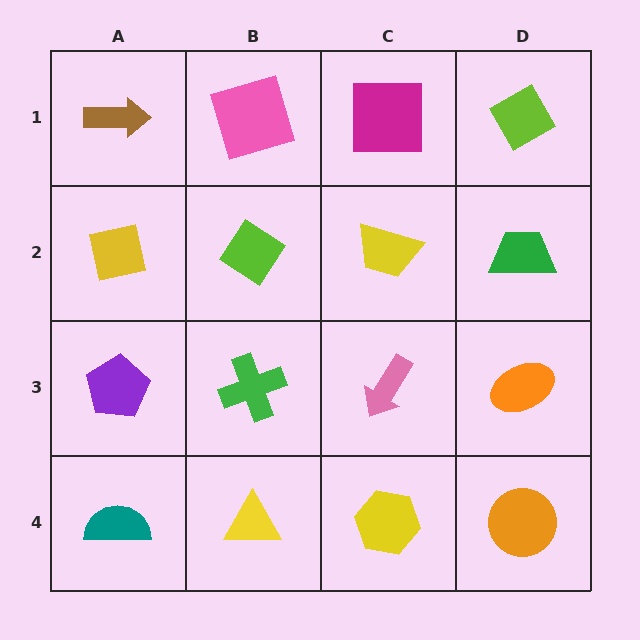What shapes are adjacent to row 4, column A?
A purple pentagon (row 3, column A), a yellow triangle (row 4, column B).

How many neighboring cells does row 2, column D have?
3.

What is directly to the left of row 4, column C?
A yellow triangle.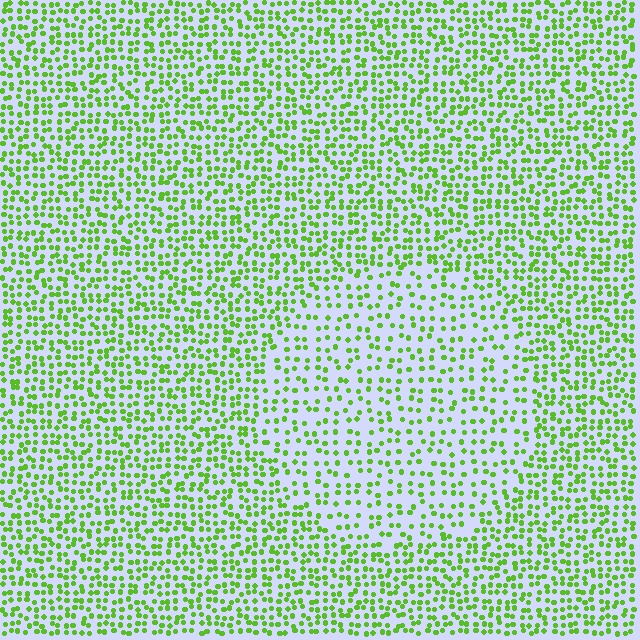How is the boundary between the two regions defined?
The boundary is defined by a change in element density (approximately 1.8x ratio). All elements are the same color, size, and shape.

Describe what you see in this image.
The image contains small lime elements arranged at two different densities. A circle-shaped region is visible where the elements are less densely packed than the surrounding area.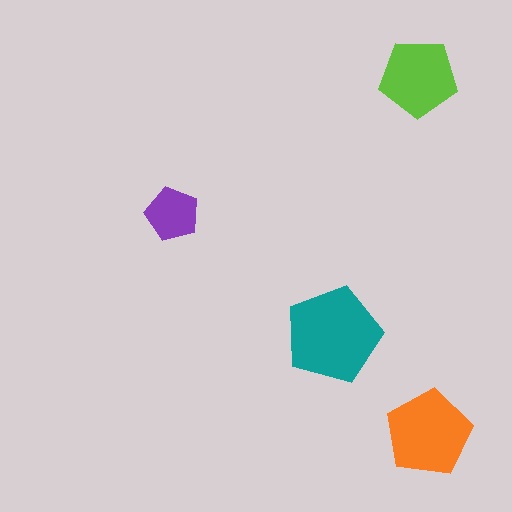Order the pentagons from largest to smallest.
the teal one, the orange one, the lime one, the purple one.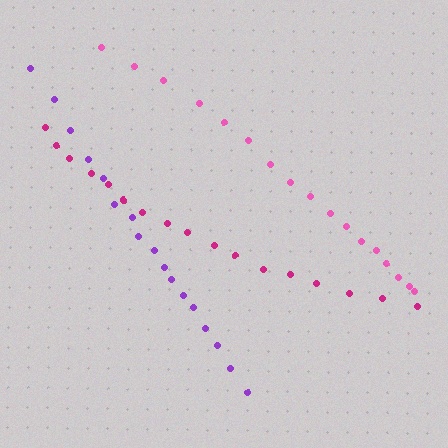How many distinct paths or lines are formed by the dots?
There are 3 distinct paths.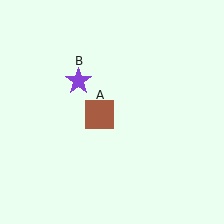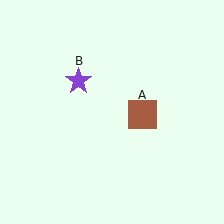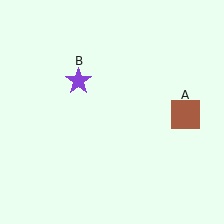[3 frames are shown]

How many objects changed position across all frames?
1 object changed position: brown square (object A).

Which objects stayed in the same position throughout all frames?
Purple star (object B) remained stationary.